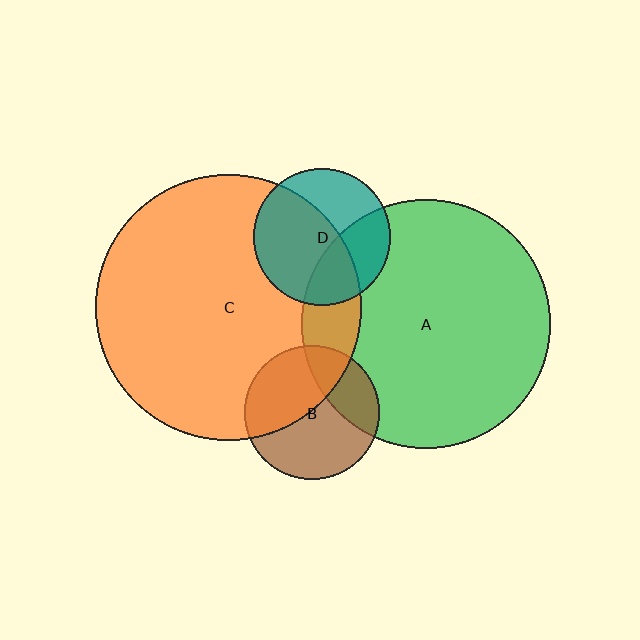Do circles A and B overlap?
Yes.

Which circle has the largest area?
Circle C (orange).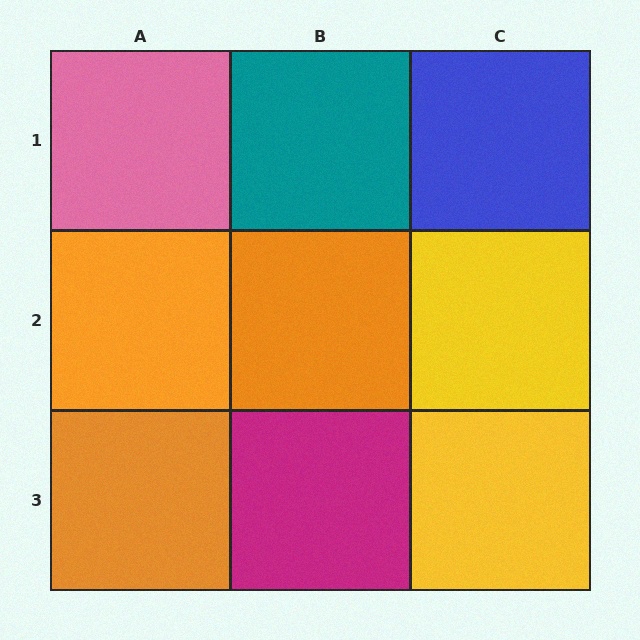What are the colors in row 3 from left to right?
Orange, magenta, yellow.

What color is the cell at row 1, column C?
Blue.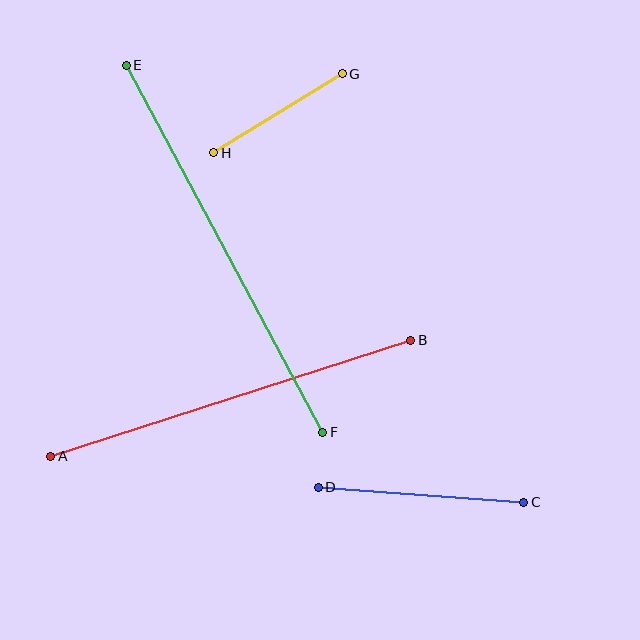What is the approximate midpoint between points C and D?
The midpoint is at approximately (421, 495) pixels.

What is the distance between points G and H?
The distance is approximately 151 pixels.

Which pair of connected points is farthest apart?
Points E and F are farthest apart.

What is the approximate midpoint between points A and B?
The midpoint is at approximately (231, 398) pixels.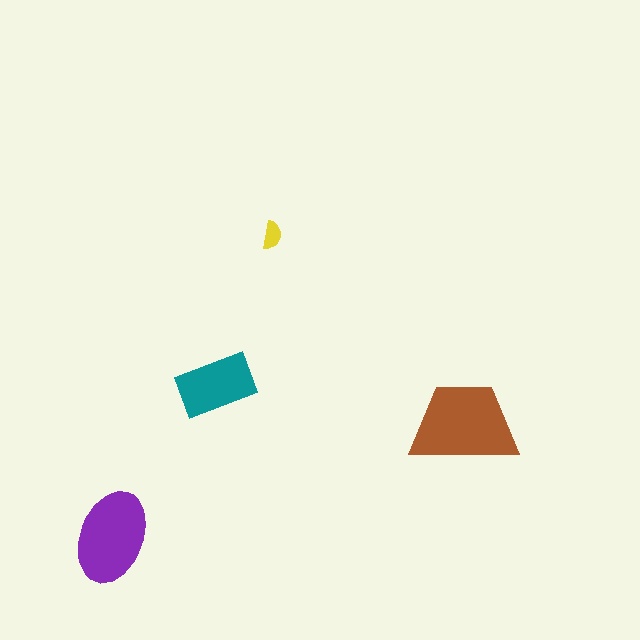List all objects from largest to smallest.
The brown trapezoid, the purple ellipse, the teal rectangle, the yellow semicircle.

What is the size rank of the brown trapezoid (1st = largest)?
1st.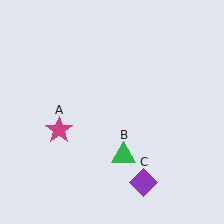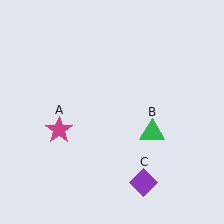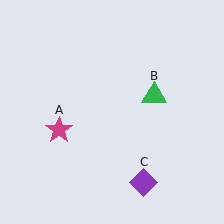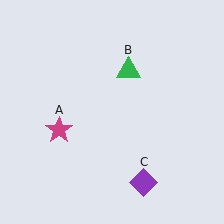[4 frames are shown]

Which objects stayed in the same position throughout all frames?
Magenta star (object A) and purple diamond (object C) remained stationary.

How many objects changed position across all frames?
1 object changed position: green triangle (object B).